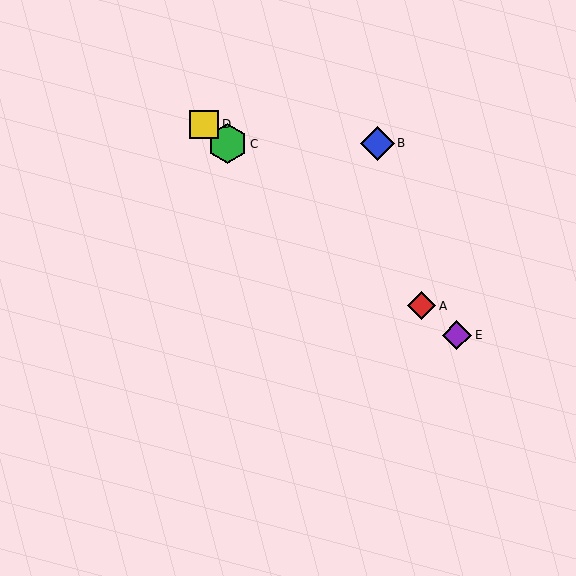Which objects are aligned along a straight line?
Objects A, C, D, E are aligned along a straight line.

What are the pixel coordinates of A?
Object A is at (421, 306).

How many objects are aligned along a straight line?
4 objects (A, C, D, E) are aligned along a straight line.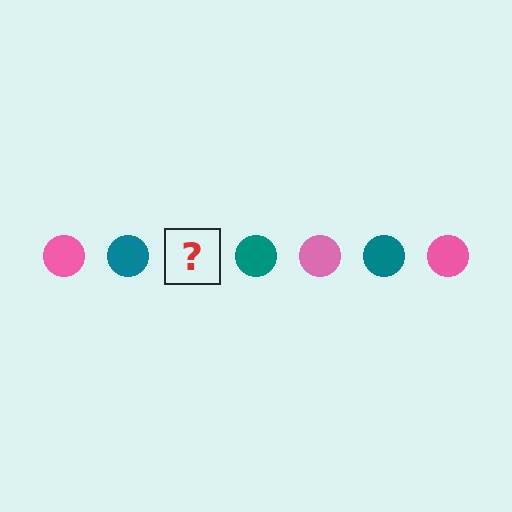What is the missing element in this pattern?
The missing element is a pink circle.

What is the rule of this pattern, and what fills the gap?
The rule is that the pattern cycles through pink, teal circles. The gap should be filled with a pink circle.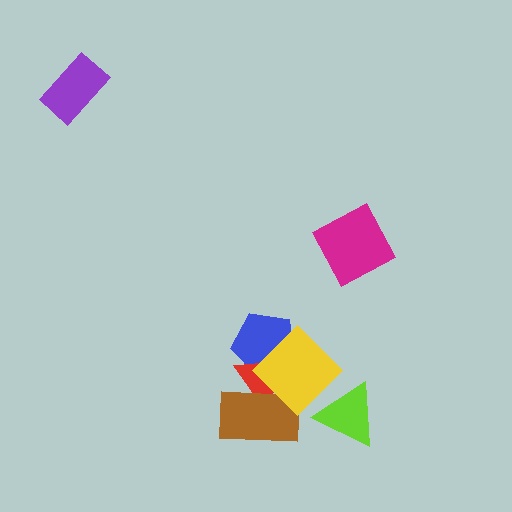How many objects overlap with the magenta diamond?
0 objects overlap with the magenta diamond.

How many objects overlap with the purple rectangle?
0 objects overlap with the purple rectangle.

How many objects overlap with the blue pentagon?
2 objects overlap with the blue pentagon.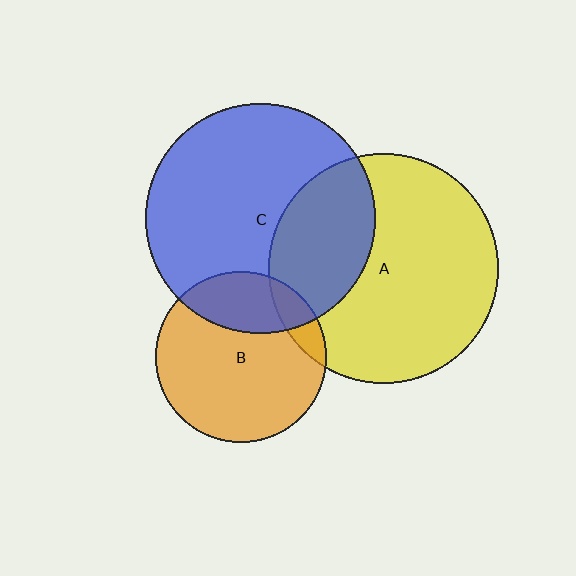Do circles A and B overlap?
Yes.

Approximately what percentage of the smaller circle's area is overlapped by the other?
Approximately 10%.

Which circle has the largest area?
Circle C (blue).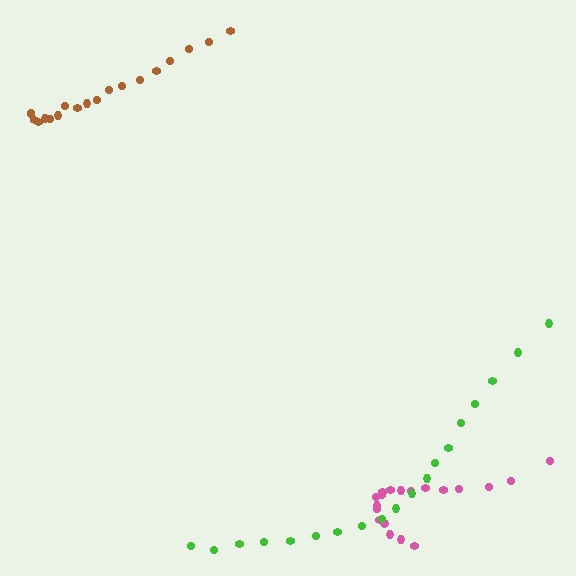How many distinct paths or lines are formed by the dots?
There are 3 distinct paths.